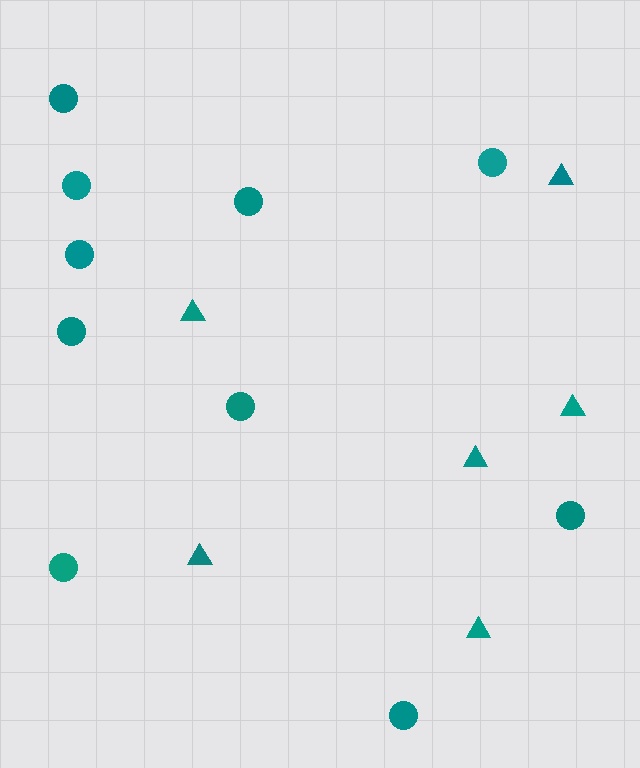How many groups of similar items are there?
There are 2 groups: one group of circles (10) and one group of triangles (6).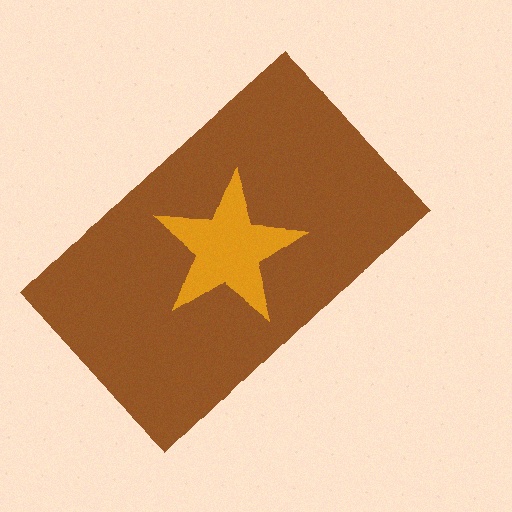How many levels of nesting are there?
2.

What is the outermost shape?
The brown rectangle.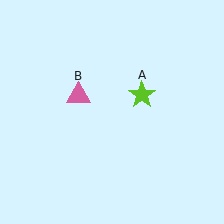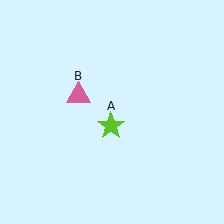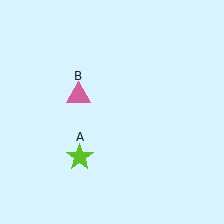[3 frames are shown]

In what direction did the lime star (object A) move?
The lime star (object A) moved down and to the left.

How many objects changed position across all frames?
1 object changed position: lime star (object A).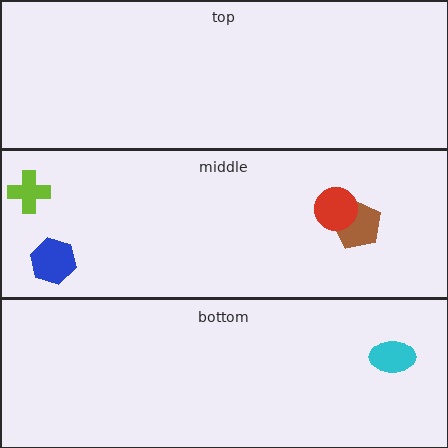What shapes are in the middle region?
The lime cross, the blue hexagon, the brown pentagon, the red circle.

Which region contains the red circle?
The middle region.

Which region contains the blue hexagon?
The middle region.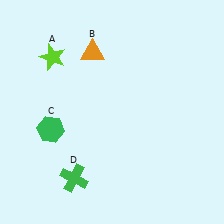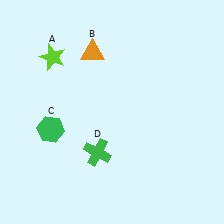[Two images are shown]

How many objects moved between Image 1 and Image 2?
1 object moved between the two images.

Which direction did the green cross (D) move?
The green cross (D) moved up.